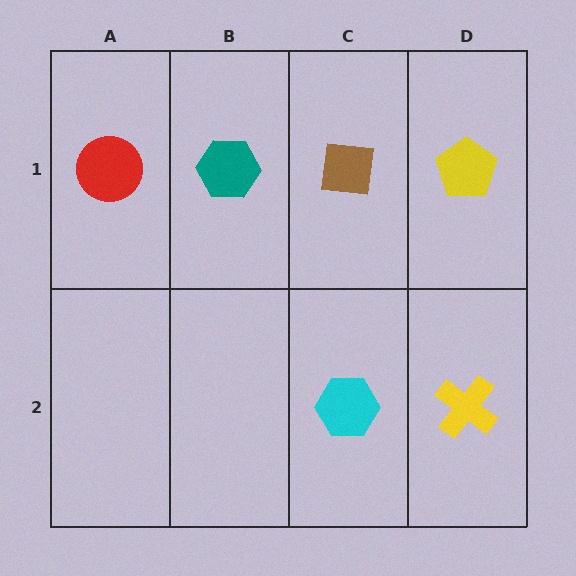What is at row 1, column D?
A yellow pentagon.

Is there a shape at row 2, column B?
No, that cell is empty.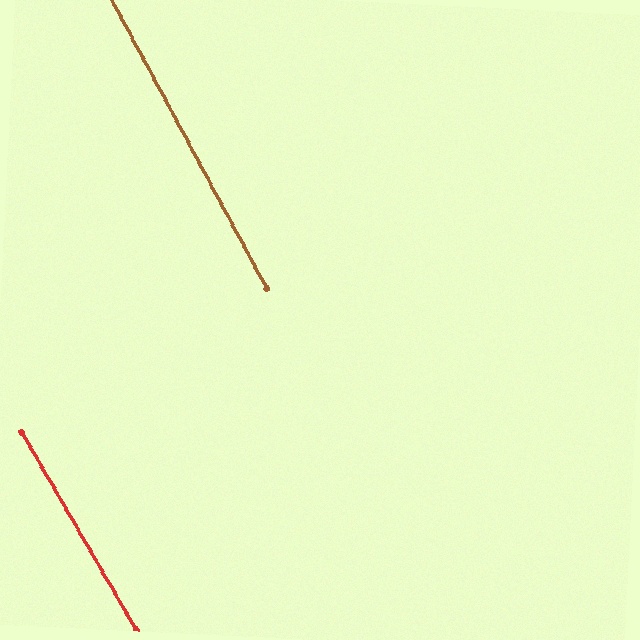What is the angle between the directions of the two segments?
Approximately 2 degrees.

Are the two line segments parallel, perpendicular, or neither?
Parallel — their directions differ by only 1.9°.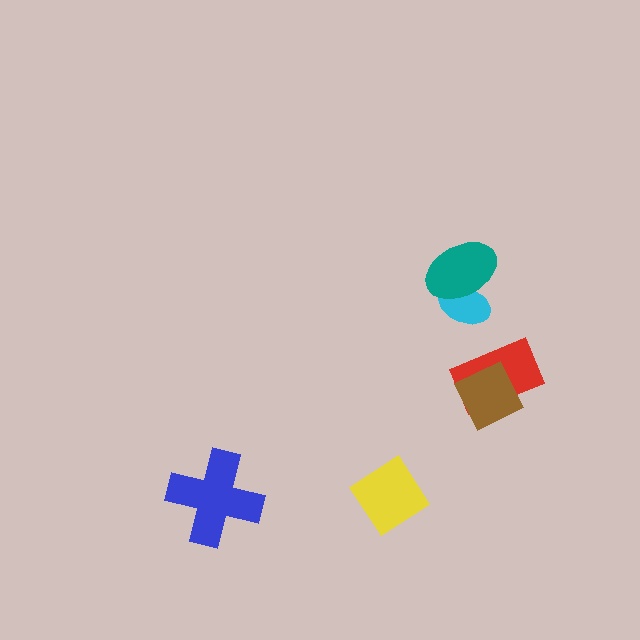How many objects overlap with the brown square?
1 object overlaps with the brown square.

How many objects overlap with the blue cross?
0 objects overlap with the blue cross.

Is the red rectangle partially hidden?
Yes, it is partially covered by another shape.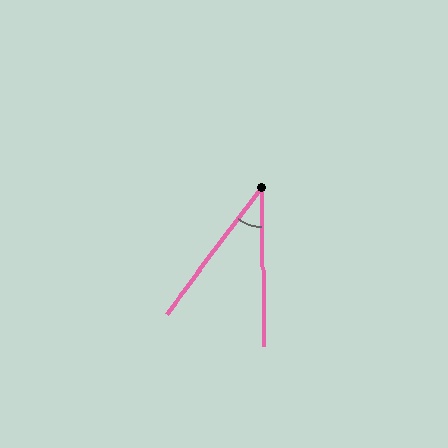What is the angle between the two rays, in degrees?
Approximately 38 degrees.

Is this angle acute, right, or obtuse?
It is acute.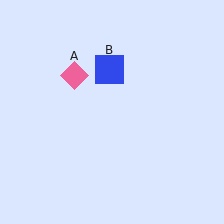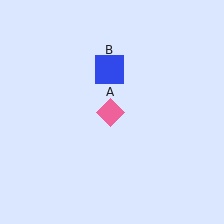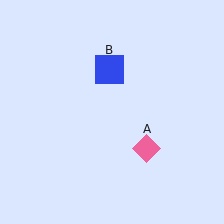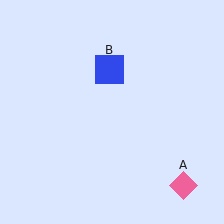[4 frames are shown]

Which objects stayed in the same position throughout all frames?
Blue square (object B) remained stationary.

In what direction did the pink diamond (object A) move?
The pink diamond (object A) moved down and to the right.